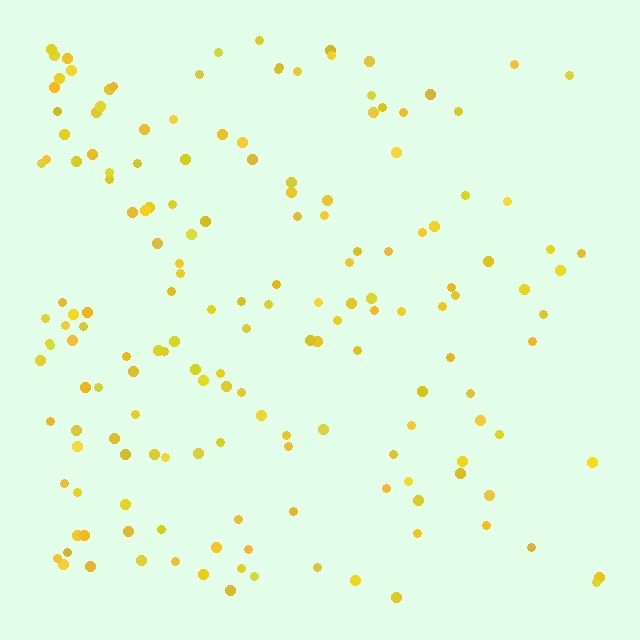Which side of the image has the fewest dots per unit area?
The right.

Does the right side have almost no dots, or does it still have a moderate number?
Still a moderate number, just noticeably fewer than the left.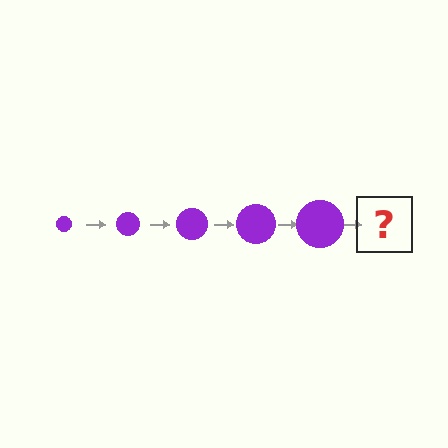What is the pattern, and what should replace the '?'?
The pattern is that the circle gets progressively larger each step. The '?' should be a purple circle, larger than the previous one.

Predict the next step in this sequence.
The next step is a purple circle, larger than the previous one.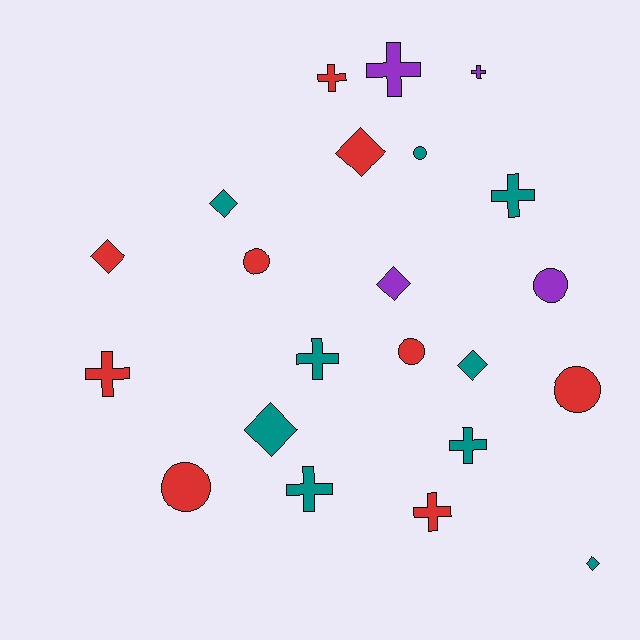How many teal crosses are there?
There are 4 teal crosses.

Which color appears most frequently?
Teal, with 9 objects.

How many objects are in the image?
There are 22 objects.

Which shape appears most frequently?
Cross, with 9 objects.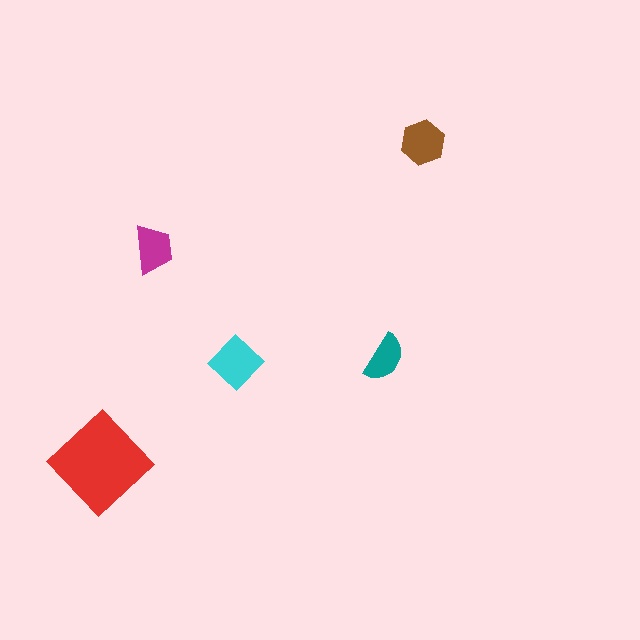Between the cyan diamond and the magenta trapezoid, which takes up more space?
The cyan diamond.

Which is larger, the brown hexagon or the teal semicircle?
The brown hexagon.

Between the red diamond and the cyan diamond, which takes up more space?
The red diamond.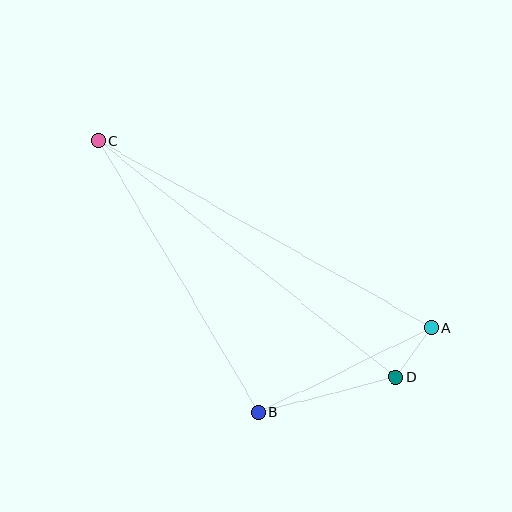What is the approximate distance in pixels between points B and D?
The distance between B and D is approximately 142 pixels.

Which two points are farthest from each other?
Points A and C are farthest from each other.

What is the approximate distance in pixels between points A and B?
The distance between A and B is approximately 193 pixels.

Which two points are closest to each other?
Points A and D are closest to each other.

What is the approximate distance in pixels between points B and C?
The distance between B and C is approximately 315 pixels.